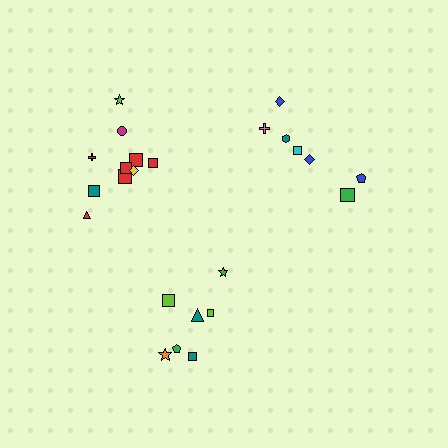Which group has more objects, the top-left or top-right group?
The top-left group.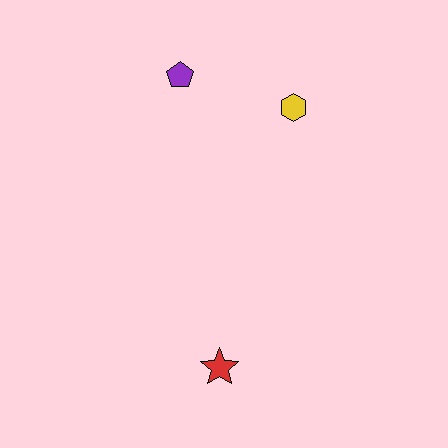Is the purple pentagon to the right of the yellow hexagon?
No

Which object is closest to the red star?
The yellow hexagon is closest to the red star.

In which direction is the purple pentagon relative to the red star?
The purple pentagon is above the red star.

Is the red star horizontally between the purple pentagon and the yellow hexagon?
Yes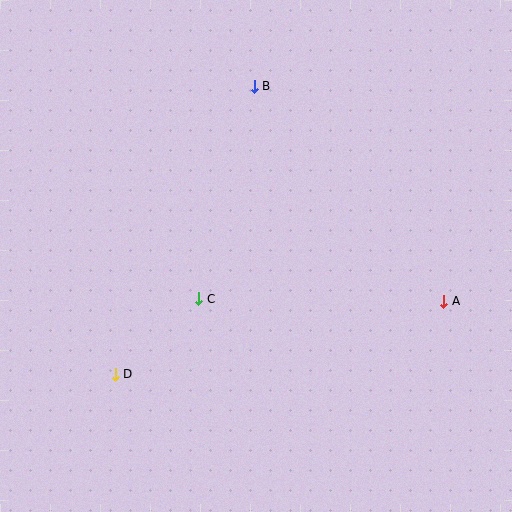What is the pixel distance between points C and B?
The distance between C and B is 220 pixels.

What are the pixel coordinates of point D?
Point D is at (115, 374).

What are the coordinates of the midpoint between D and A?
The midpoint between D and A is at (280, 338).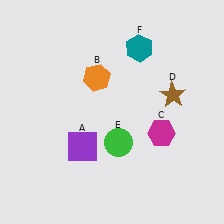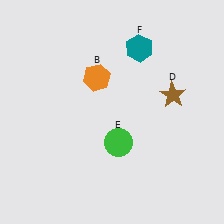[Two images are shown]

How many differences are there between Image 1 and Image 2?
There are 2 differences between the two images.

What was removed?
The magenta hexagon (C), the purple square (A) were removed in Image 2.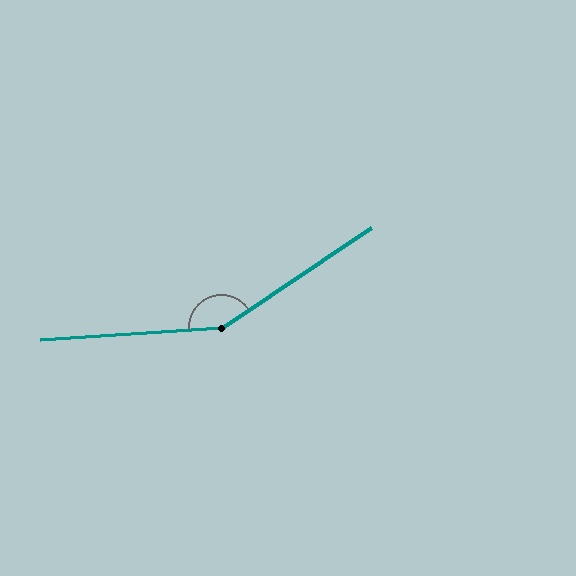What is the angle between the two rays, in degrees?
Approximately 150 degrees.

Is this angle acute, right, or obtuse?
It is obtuse.